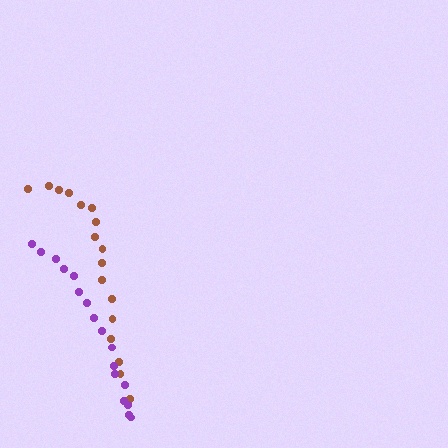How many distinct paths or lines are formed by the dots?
There are 2 distinct paths.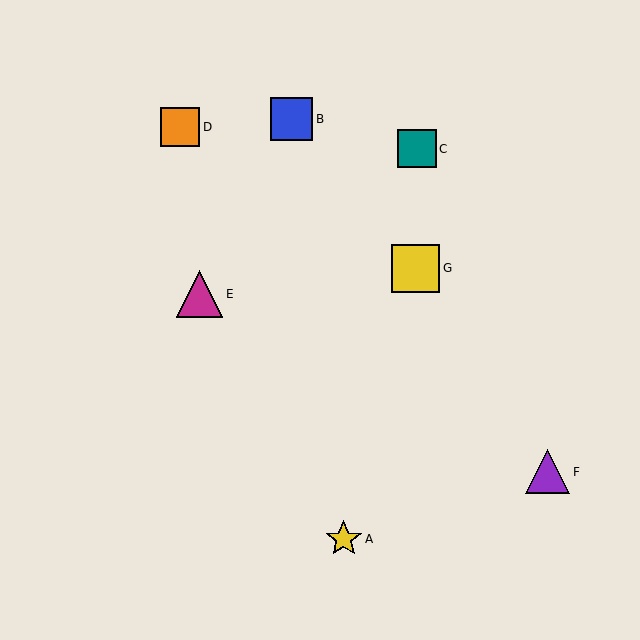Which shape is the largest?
The yellow square (labeled G) is the largest.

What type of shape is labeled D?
Shape D is an orange square.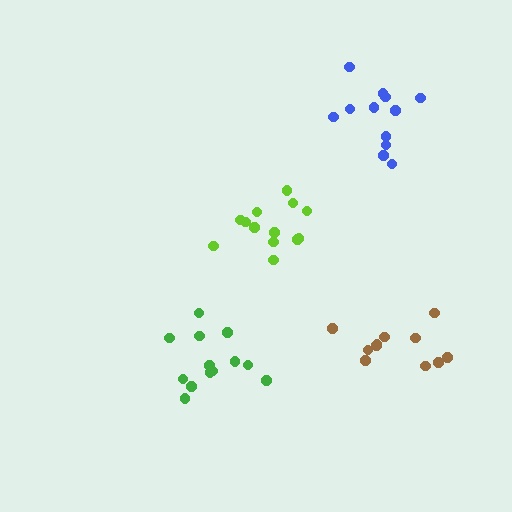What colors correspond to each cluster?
The clusters are colored: blue, lime, green, brown.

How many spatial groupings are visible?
There are 4 spatial groupings.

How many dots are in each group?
Group 1: 12 dots, Group 2: 13 dots, Group 3: 13 dots, Group 4: 11 dots (49 total).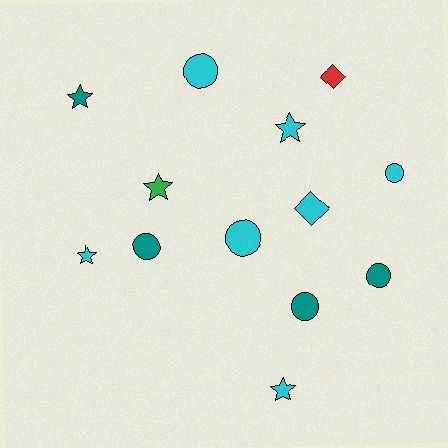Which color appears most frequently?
Cyan, with 7 objects.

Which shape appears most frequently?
Circle, with 6 objects.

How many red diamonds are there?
There is 1 red diamond.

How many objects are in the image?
There are 13 objects.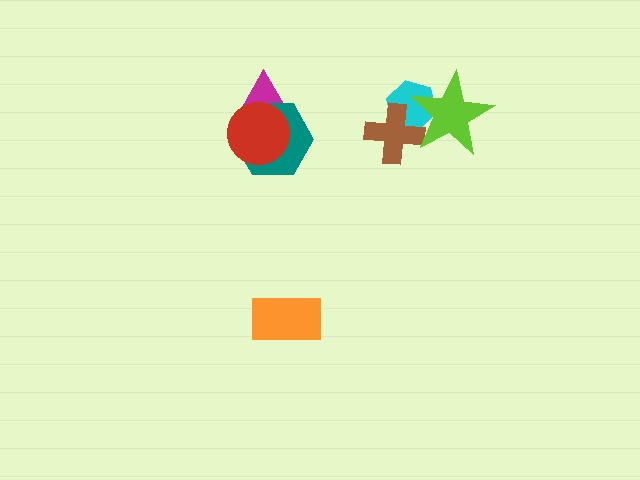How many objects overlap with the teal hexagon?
2 objects overlap with the teal hexagon.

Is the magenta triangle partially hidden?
Yes, it is partially covered by another shape.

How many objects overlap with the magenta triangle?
2 objects overlap with the magenta triangle.